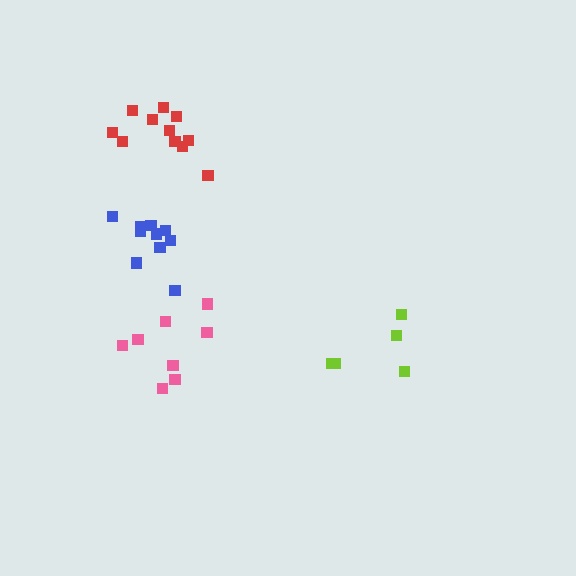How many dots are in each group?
Group 1: 11 dots, Group 2: 8 dots, Group 3: 5 dots, Group 4: 10 dots (34 total).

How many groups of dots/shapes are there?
There are 4 groups.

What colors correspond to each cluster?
The clusters are colored: red, pink, lime, blue.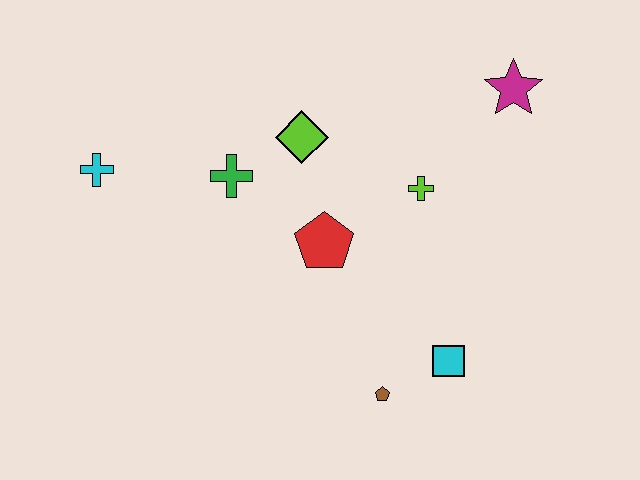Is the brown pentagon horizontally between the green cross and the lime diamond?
No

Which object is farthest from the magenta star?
The cyan cross is farthest from the magenta star.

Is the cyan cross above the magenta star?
No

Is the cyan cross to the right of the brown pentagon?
No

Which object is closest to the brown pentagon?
The cyan square is closest to the brown pentagon.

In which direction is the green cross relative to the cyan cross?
The green cross is to the right of the cyan cross.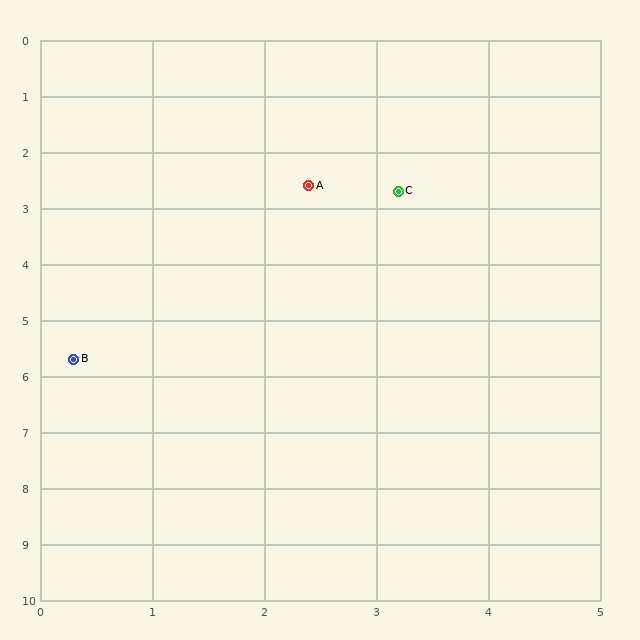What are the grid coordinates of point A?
Point A is at approximately (2.4, 2.6).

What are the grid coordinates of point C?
Point C is at approximately (3.2, 2.7).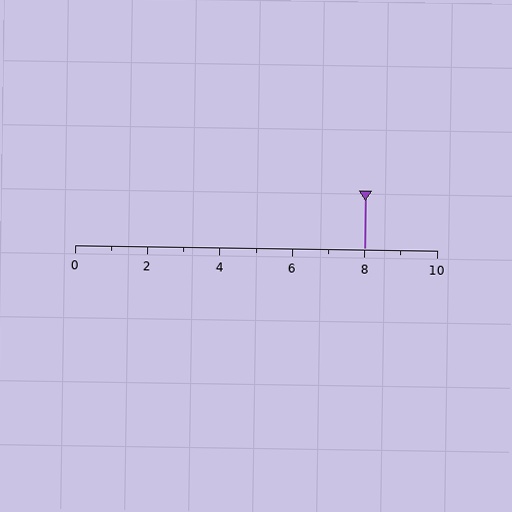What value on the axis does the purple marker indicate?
The marker indicates approximately 8.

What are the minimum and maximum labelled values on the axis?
The axis runs from 0 to 10.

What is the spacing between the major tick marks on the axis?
The major ticks are spaced 2 apart.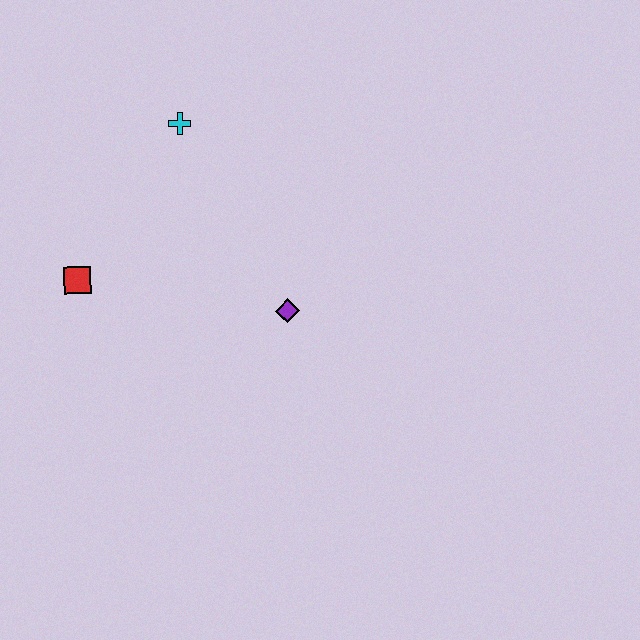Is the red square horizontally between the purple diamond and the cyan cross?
No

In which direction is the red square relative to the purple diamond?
The red square is to the left of the purple diamond.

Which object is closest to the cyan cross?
The red square is closest to the cyan cross.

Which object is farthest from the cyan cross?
The purple diamond is farthest from the cyan cross.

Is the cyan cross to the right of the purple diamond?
No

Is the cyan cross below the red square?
No